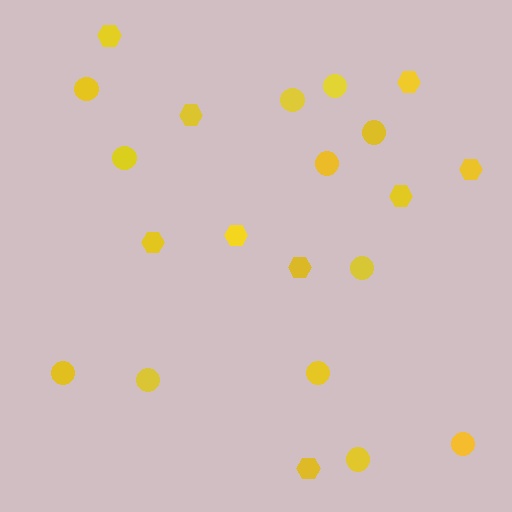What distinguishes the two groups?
There are 2 groups: one group of circles (12) and one group of hexagons (9).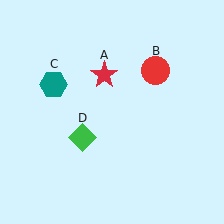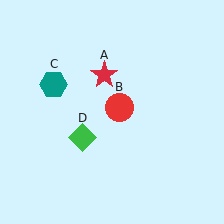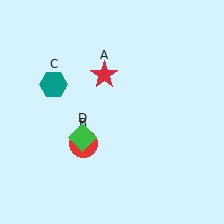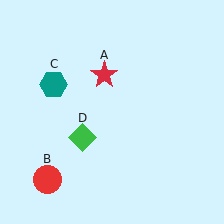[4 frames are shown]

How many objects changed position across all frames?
1 object changed position: red circle (object B).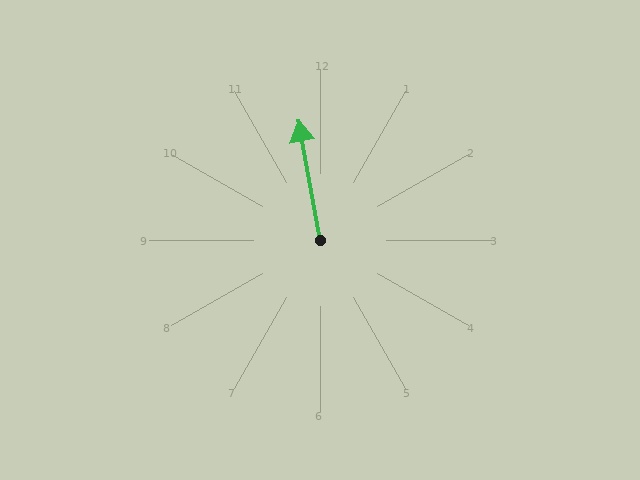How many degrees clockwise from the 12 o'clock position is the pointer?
Approximately 350 degrees.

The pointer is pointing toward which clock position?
Roughly 12 o'clock.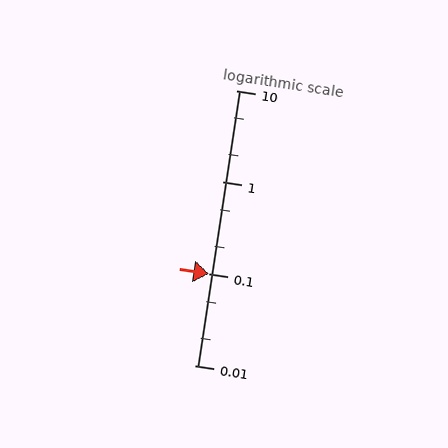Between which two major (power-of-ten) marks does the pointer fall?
The pointer is between 0.1 and 1.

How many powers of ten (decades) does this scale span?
The scale spans 3 decades, from 0.01 to 10.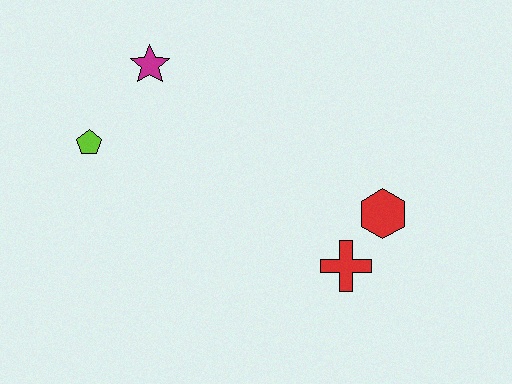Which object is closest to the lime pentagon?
The magenta star is closest to the lime pentagon.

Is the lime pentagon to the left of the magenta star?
Yes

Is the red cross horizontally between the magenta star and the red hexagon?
Yes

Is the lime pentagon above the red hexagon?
Yes